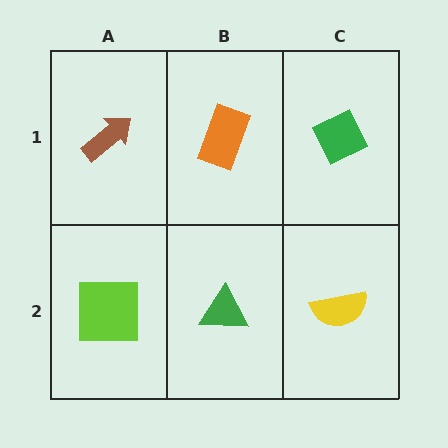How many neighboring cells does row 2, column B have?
3.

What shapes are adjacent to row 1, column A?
A lime square (row 2, column A), an orange rectangle (row 1, column B).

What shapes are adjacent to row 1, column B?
A green triangle (row 2, column B), a brown arrow (row 1, column A), a green diamond (row 1, column C).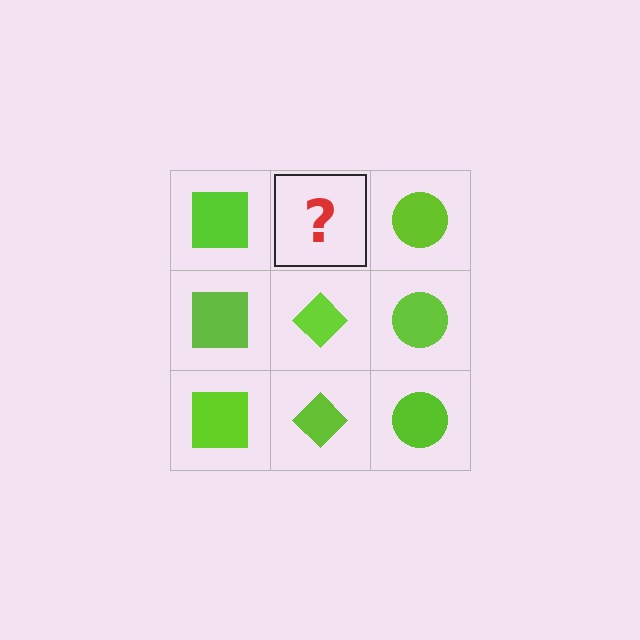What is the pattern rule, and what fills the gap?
The rule is that each column has a consistent shape. The gap should be filled with a lime diamond.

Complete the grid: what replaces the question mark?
The question mark should be replaced with a lime diamond.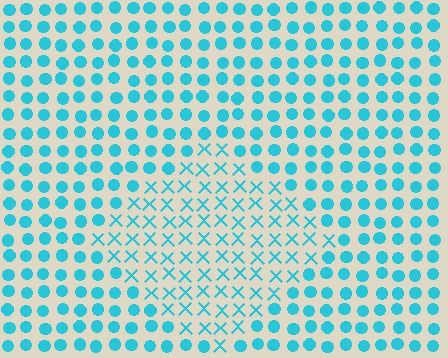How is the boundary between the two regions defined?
The boundary is defined by a change in element shape: X marks inside vs. circles outside. All elements share the same color and spacing.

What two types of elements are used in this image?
The image uses X marks inside the diamond region and circles outside it.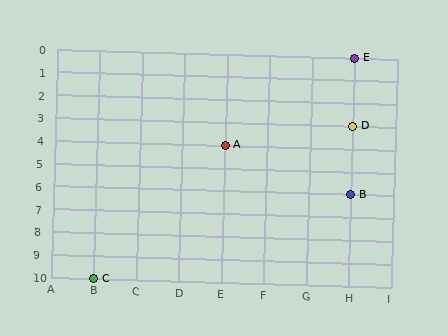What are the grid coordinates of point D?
Point D is at grid coordinates (H, 3).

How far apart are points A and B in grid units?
Points A and B are 3 columns and 2 rows apart (about 3.6 grid units diagonally).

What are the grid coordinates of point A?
Point A is at grid coordinates (E, 4).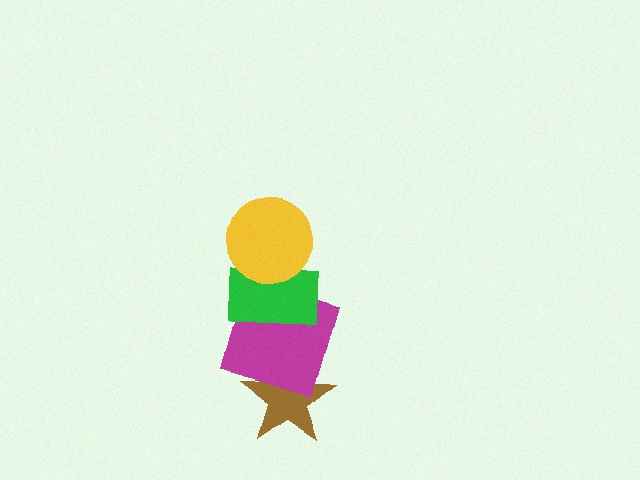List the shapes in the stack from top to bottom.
From top to bottom: the yellow circle, the green rectangle, the magenta square, the brown star.